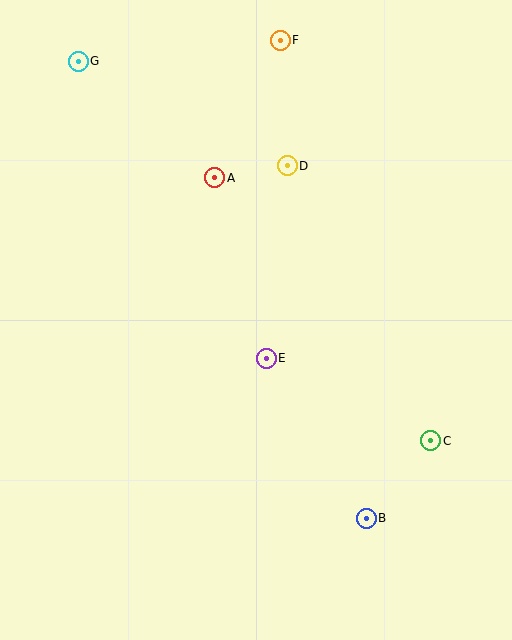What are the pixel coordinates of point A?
Point A is at (215, 178).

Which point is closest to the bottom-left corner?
Point B is closest to the bottom-left corner.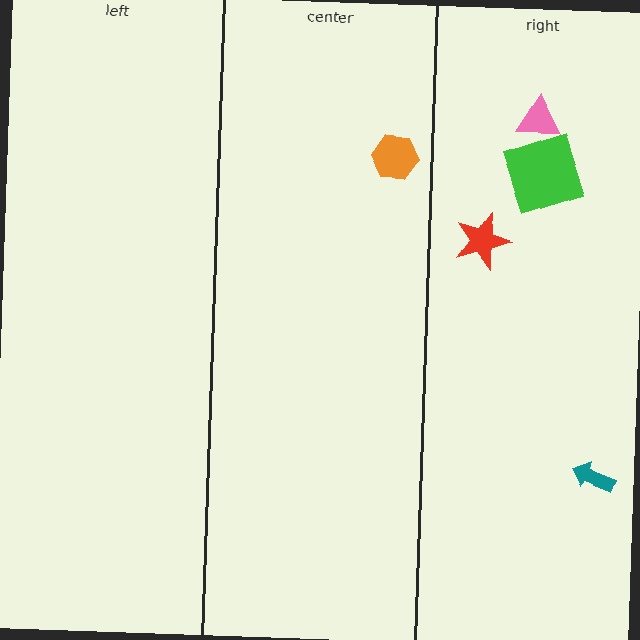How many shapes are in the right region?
4.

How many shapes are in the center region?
1.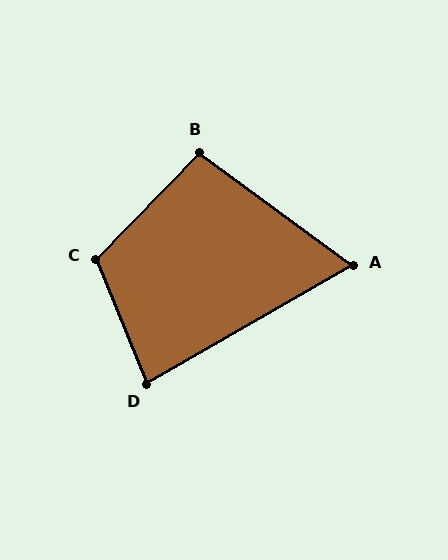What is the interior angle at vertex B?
Approximately 98 degrees (obtuse).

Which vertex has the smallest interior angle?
A, at approximately 66 degrees.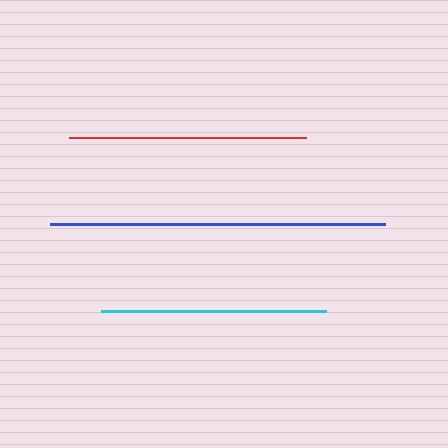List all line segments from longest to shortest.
From longest to shortest: blue, red, cyan.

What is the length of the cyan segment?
The cyan segment is approximately 224 pixels long.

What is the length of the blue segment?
The blue segment is approximately 335 pixels long.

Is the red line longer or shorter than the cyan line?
The red line is longer than the cyan line.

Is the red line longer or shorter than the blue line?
The blue line is longer than the red line.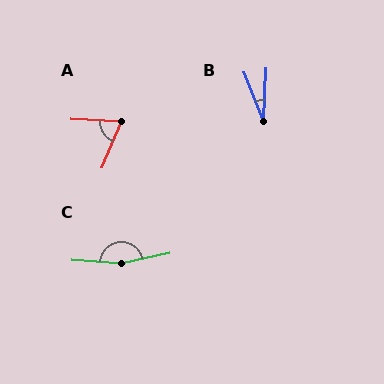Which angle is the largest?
C, at approximately 164 degrees.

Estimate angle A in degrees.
Approximately 70 degrees.